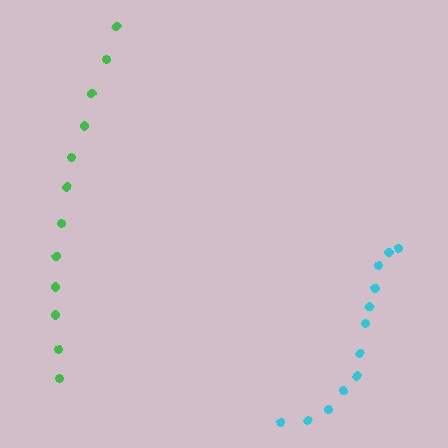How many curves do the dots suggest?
There are 2 distinct paths.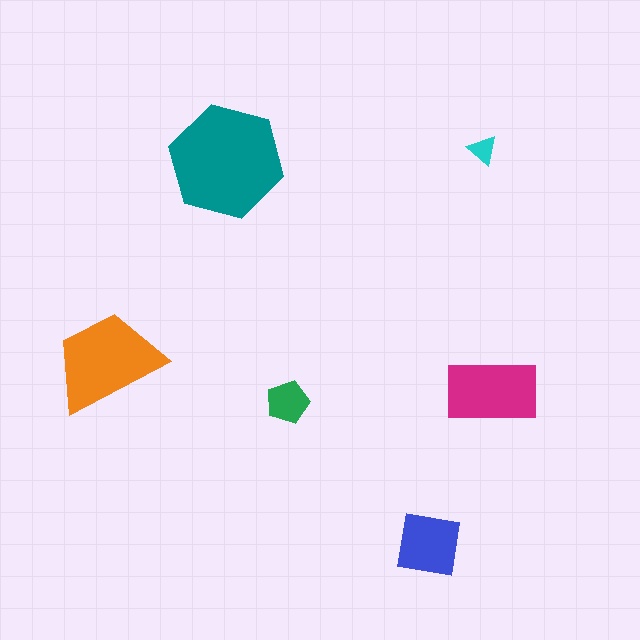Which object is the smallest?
The cyan triangle.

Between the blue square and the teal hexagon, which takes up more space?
The teal hexagon.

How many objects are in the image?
There are 6 objects in the image.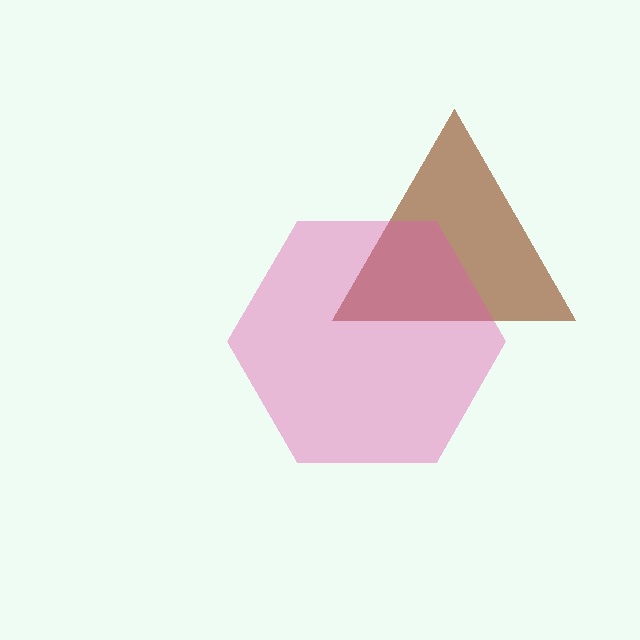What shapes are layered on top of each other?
The layered shapes are: a brown triangle, a pink hexagon.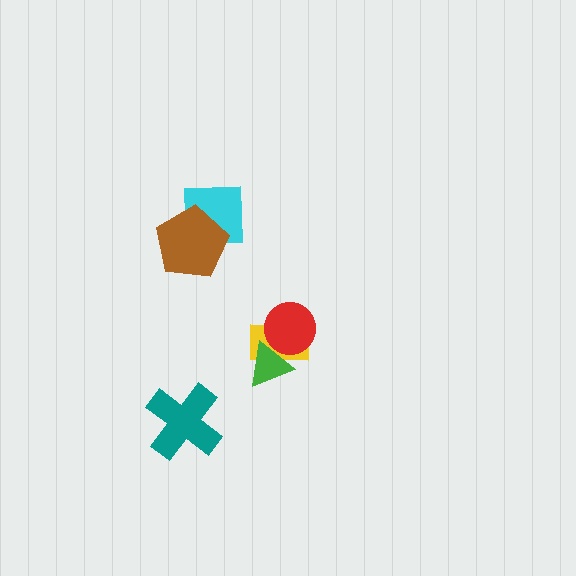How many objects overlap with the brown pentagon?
1 object overlaps with the brown pentagon.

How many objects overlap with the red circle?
2 objects overlap with the red circle.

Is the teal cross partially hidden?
No, no other shape covers it.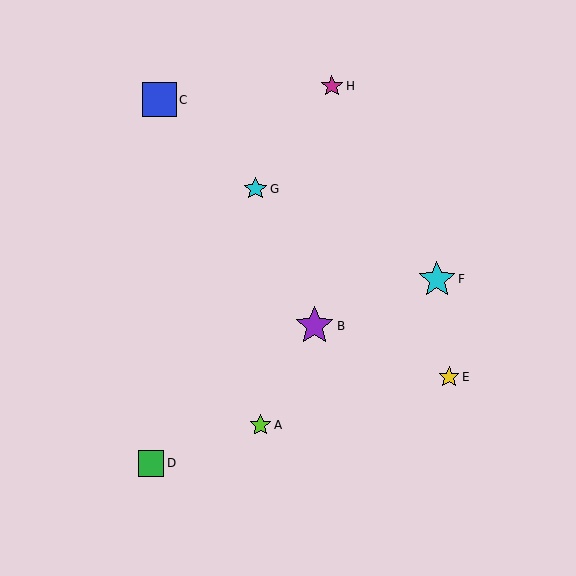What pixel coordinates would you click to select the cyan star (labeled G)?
Click at (256, 189) to select the cyan star G.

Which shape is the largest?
The purple star (labeled B) is the largest.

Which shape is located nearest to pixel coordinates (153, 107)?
The blue square (labeled C) at (159, 100) is nearest to that location.